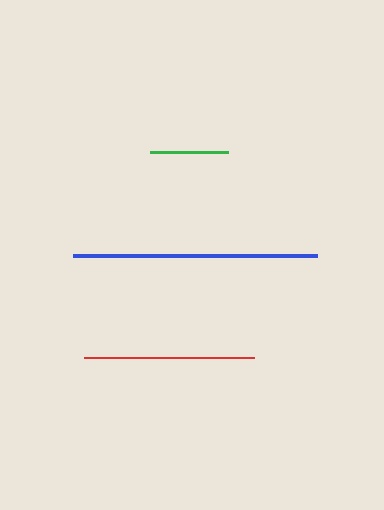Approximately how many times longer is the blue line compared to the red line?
The blue line is approximately 1.4 times the length of the red line.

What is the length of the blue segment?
The blue segment is approximately 244 pixels long.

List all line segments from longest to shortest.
From longest to shortest: blue, red, green.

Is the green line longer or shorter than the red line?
The red line is longer than the green line.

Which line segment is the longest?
The blue line is the longest at approximately 244 pixels.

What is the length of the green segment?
The green segment is approximately 79 pixels long.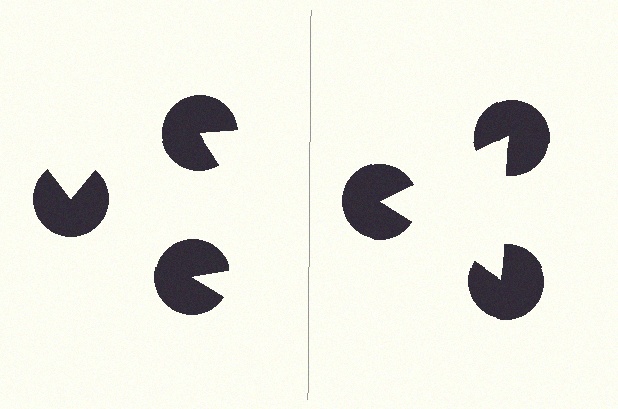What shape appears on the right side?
An illusory triangle.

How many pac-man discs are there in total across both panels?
6 — 3 on each side.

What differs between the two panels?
The pac-man discs are positioned identically on both sides; only the wedge orientations differ. On the right they align to a triangle; on the left they are misaligned.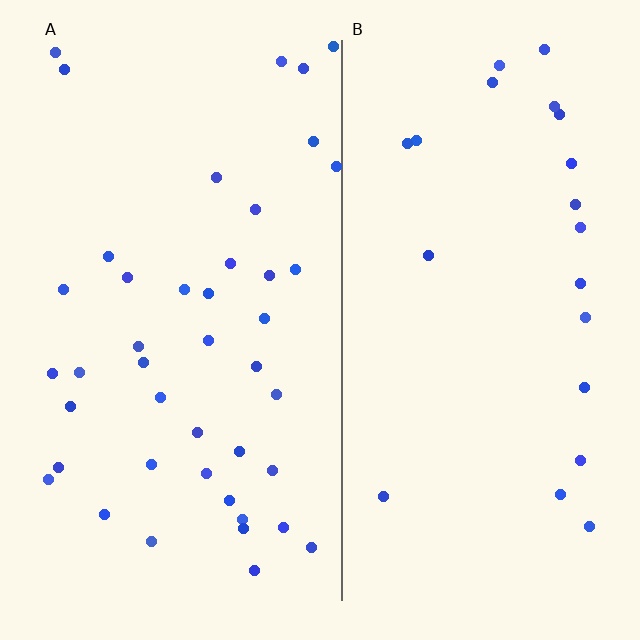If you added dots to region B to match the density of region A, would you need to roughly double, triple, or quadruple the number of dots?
Approximately double.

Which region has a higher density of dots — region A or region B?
A (the left).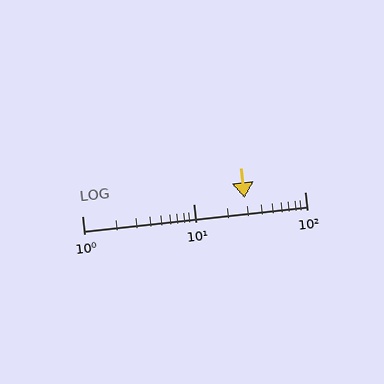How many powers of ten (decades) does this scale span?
The scale spans 2 decades, from 1 to 100.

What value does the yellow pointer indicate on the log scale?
The pointer indicates approximately 29.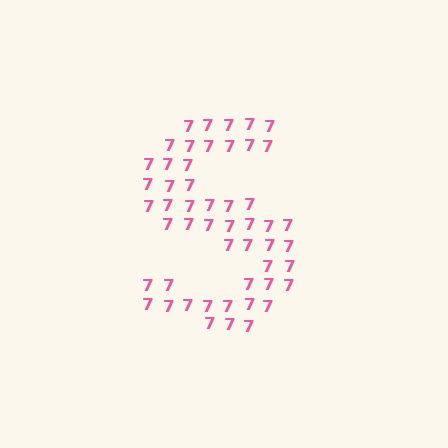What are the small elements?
The small elements are digit 7's.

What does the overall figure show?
The overall figure shows the letter S.